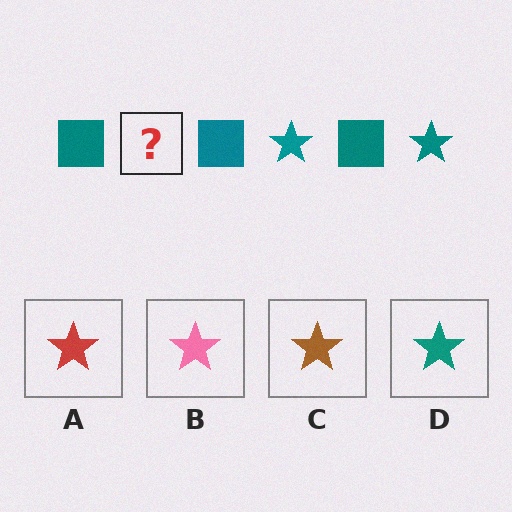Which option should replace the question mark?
Option D.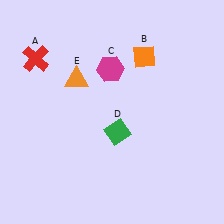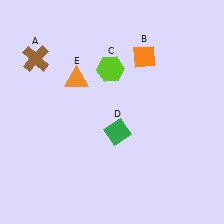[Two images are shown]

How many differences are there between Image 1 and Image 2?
There are 2 differences between the two images.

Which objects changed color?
A changed from red to brown. C changed from magenta to lime.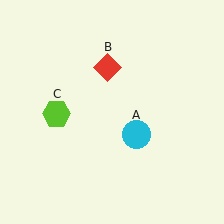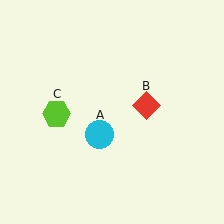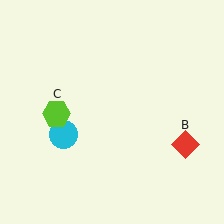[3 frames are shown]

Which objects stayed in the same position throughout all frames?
Lime hexagon (object C) remained stationary.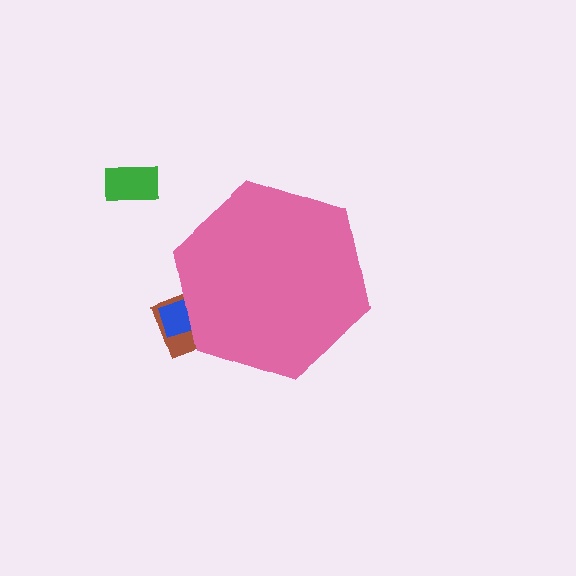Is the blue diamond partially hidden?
Yes, the blue diamond is partially hidden behind the pink hexagon.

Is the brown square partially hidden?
Yes, the brown square is partially hidden behind the pink hexagon.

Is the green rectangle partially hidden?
No, the green rectangle is fully visible.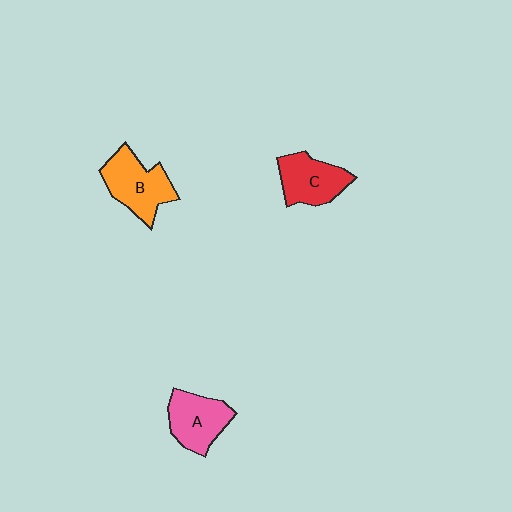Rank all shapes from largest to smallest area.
From largest to smallest: B (orange), A (pink), C (red).